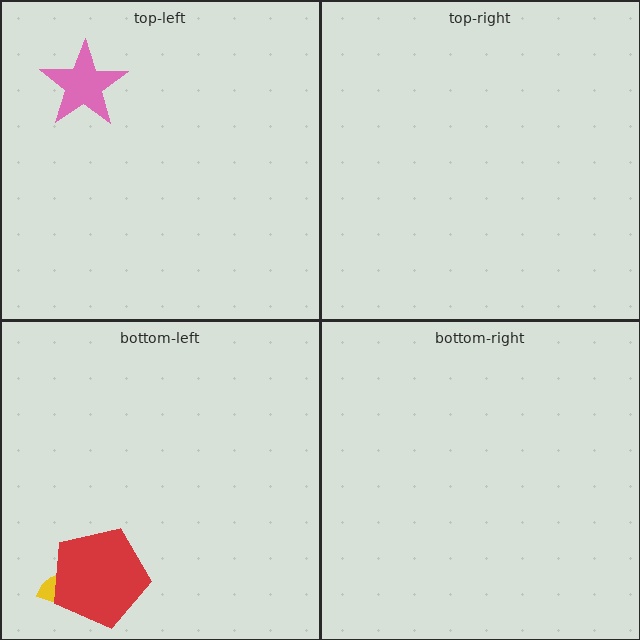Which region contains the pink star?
The top-left region.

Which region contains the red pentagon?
The bottom-left region.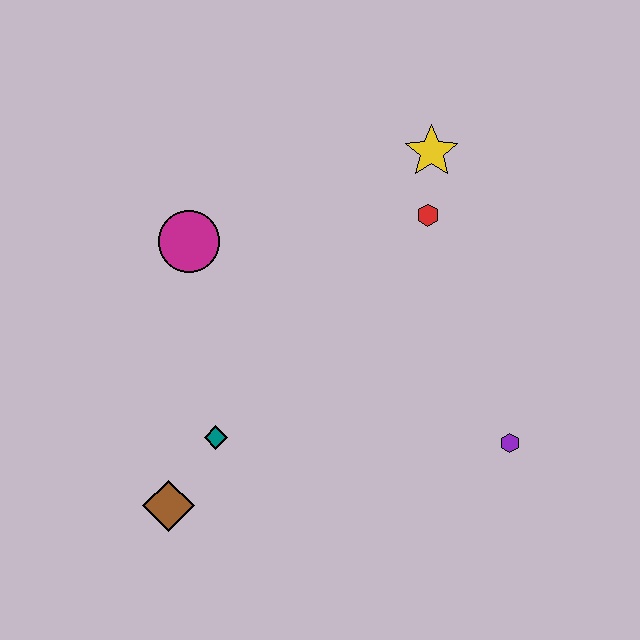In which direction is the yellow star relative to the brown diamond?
The yellow star is above the brown diamond.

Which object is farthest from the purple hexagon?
The magenta circle is farthest from the purple hexagon.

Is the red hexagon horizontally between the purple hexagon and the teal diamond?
Yes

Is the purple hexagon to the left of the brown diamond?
No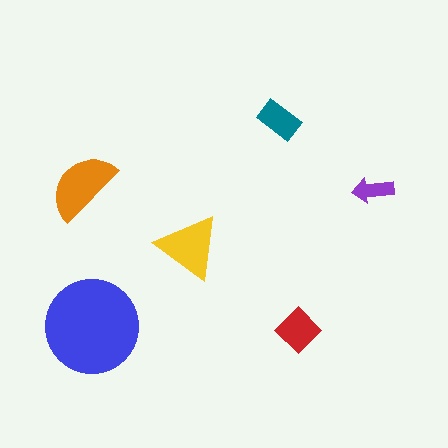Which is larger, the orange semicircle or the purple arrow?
The orange semicircle.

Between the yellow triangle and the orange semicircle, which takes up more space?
The orange semicircle.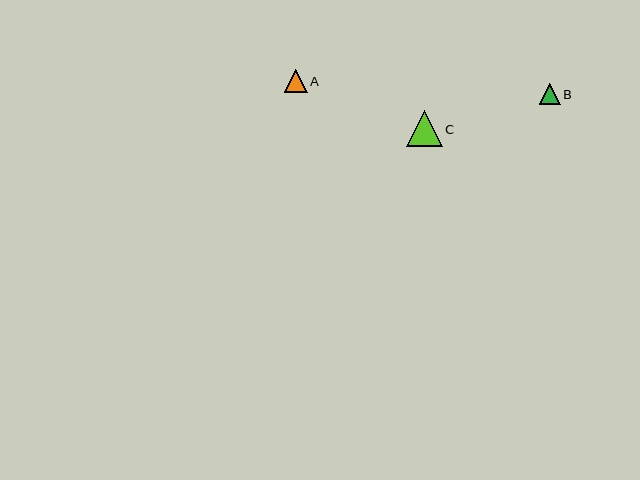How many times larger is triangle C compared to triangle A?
Triangle C is approximately 1.6 times the size of triangle A.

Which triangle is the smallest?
Triangle B is the smallest with a size of approximately 21 pixels.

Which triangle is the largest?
Triangle C is the largest with a size of approximately 36 pixels.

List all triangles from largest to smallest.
From largest to smallest: C, A, B.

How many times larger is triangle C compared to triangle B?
Triangle C is approximately 1.7 times the size of triangle B.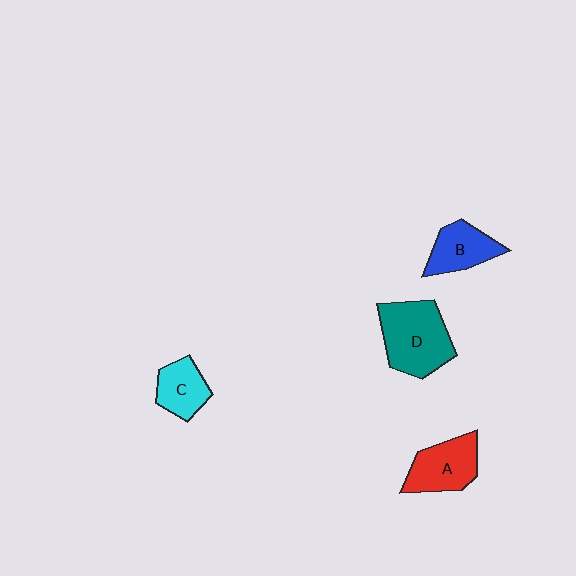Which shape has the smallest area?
Shape C (cyan).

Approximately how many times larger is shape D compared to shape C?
Approximately 1.9 times.